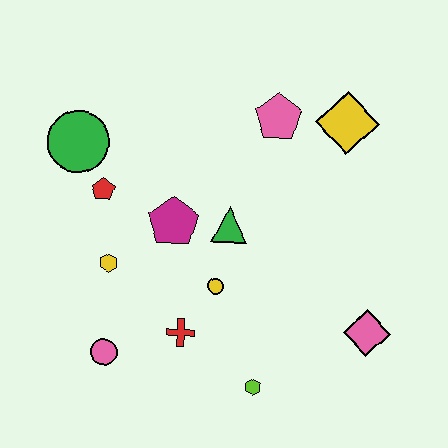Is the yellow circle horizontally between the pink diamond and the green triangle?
No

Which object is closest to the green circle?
The red pentagon is closest to the green circle.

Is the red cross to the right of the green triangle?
No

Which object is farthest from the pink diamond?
The green circle is farthest from the pink diamond.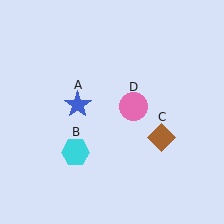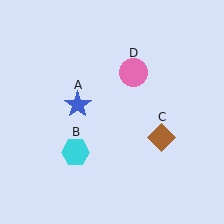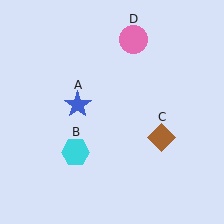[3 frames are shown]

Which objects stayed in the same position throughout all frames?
Blue star (object A) and cyan hexagon (object B) and brown diamond (object C) remained stationary.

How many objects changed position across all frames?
1 object changed position: pink circle (object D).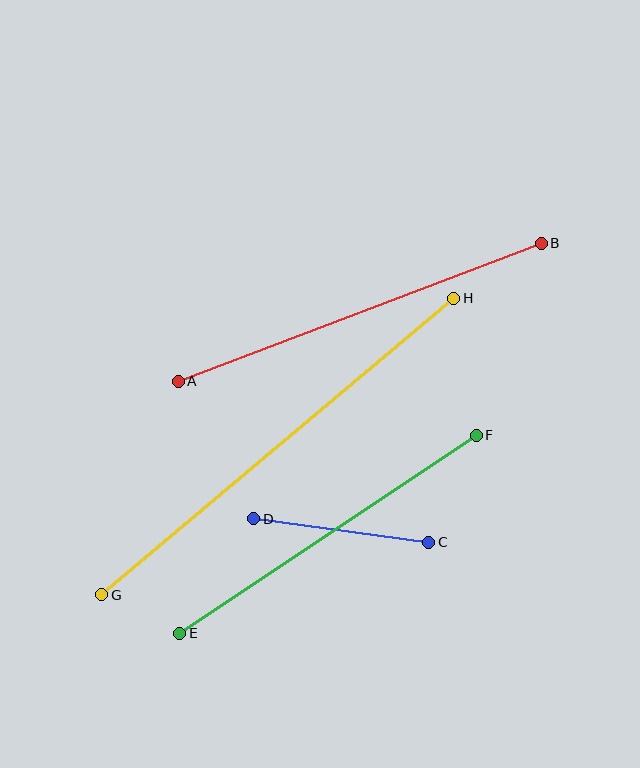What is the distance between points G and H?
The distance is approximately 460 pixels.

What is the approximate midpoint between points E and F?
The midpoint is at approximately (328, 534) pixels.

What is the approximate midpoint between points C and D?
The midpoint is at approximately (341, 531) pixels.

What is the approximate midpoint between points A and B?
The midpoint is at approximately (360, 312) pixels.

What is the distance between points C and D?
The distance is approximately 177 pixels.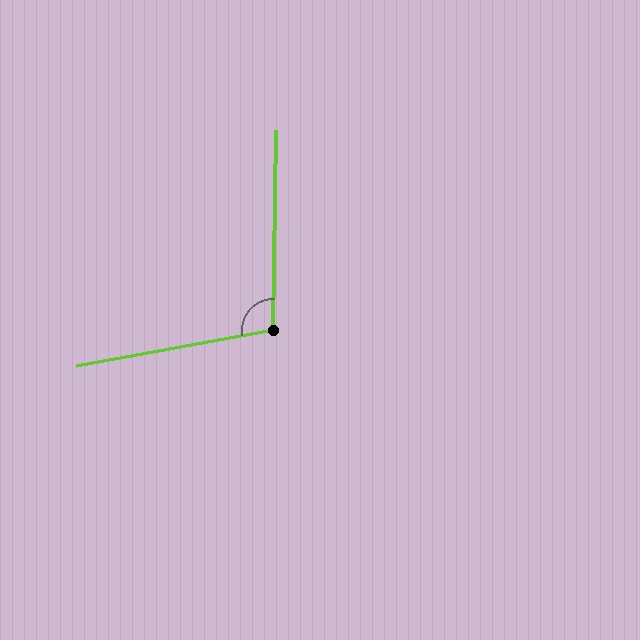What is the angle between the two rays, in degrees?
Approximately 101 degrees.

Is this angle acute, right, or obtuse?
It is obtuse.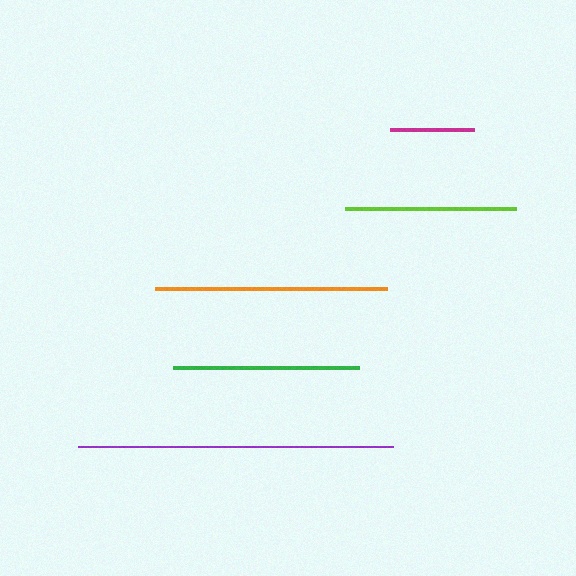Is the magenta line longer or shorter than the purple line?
The purple line is longer than the magenta line.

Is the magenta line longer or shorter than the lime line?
The lime line is longer than the magenta line.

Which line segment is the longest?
The purple line is the longest at approximately 314 pixels.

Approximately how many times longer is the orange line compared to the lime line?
The orange line is approximately 1.4 times the length of the lime line.